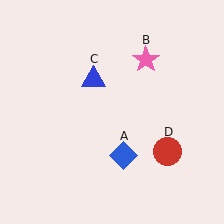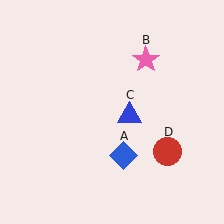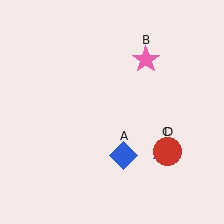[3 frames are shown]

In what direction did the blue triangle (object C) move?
The blue triangle (object C) moved down and to the right.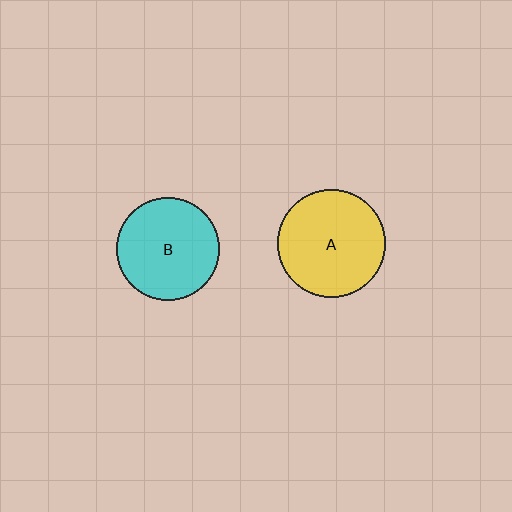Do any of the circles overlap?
No, none of the circles overlap.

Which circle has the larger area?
Circle A (yellow).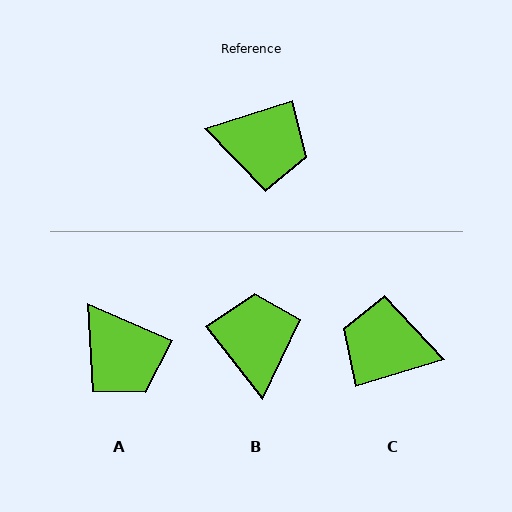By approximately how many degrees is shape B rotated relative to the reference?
Approximately 110 degrees counter-clockwise.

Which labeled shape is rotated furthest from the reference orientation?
C, about 179 degrees away.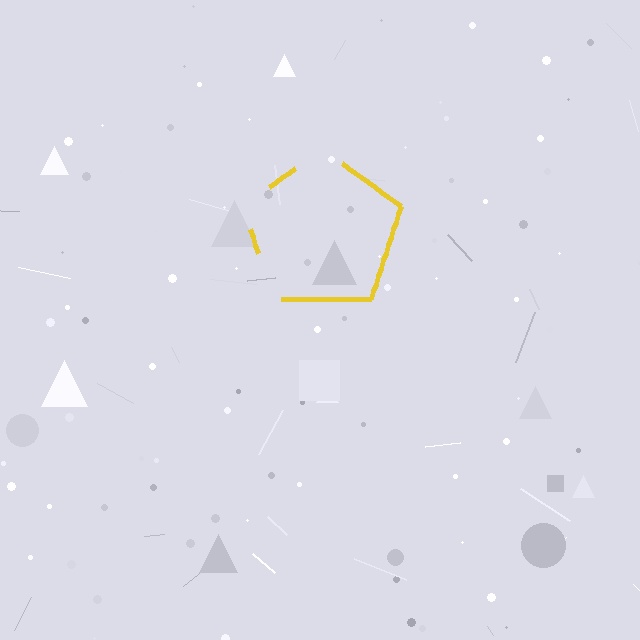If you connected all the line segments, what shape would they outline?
They would outline a pentagon.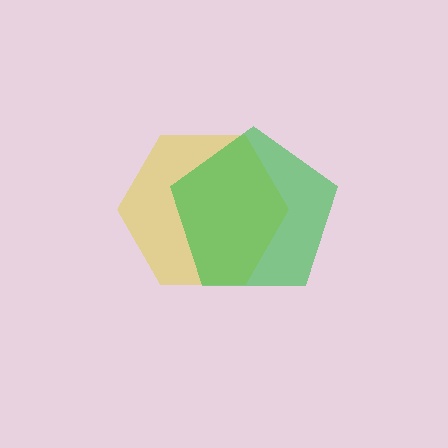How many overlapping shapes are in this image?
There are 2 overlapping shapes in the image.